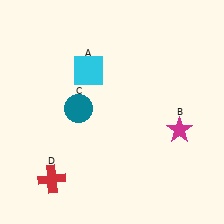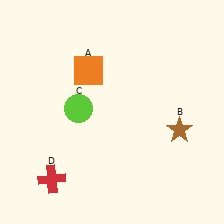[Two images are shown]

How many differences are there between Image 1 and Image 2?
There are 3 differences between the two images.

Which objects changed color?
A changed from cyan to orange. B changed from magenta to brown. C changed from teal to lime.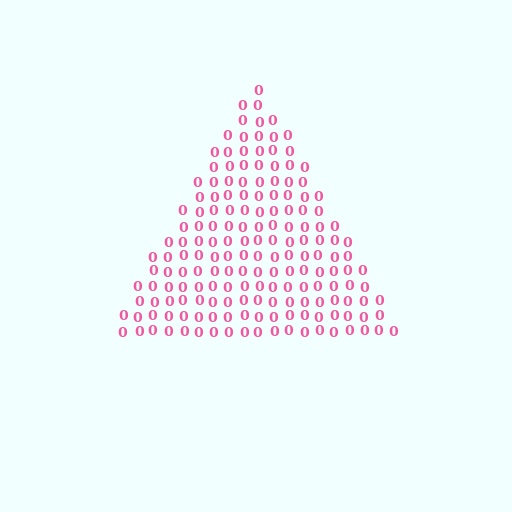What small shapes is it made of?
It is made of small digit 0's.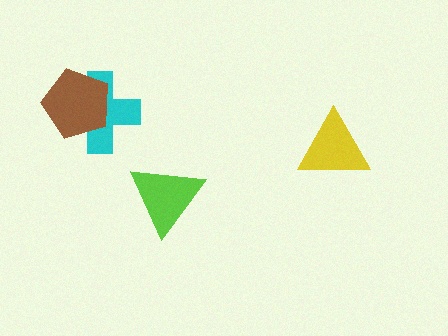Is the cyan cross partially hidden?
Yes, it is partially covered by another shape.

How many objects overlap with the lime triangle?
0 objects overlap with the lime triangle.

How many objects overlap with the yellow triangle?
0 objects overlap with the yellow triangle.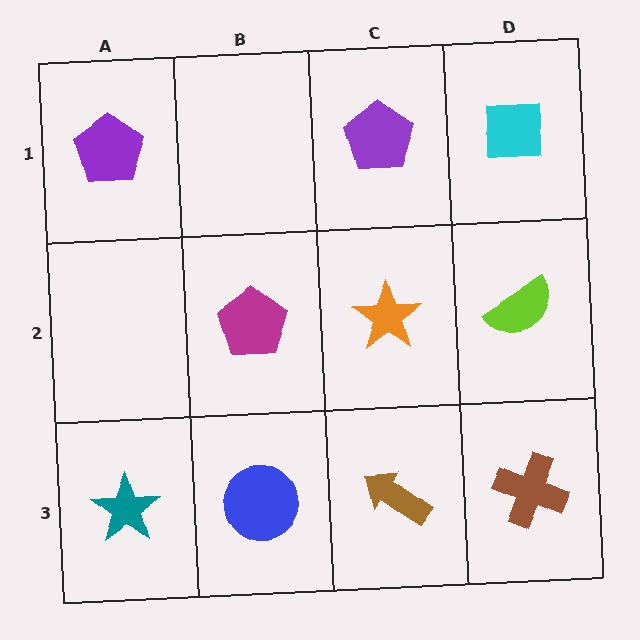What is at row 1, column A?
A purple pentagon.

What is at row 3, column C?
A brown arrow.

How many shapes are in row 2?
3 shapes.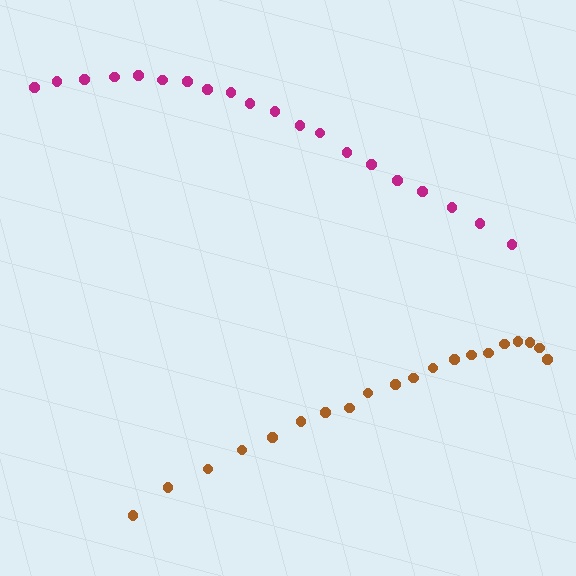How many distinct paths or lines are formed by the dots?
There are 2 distinct paths.